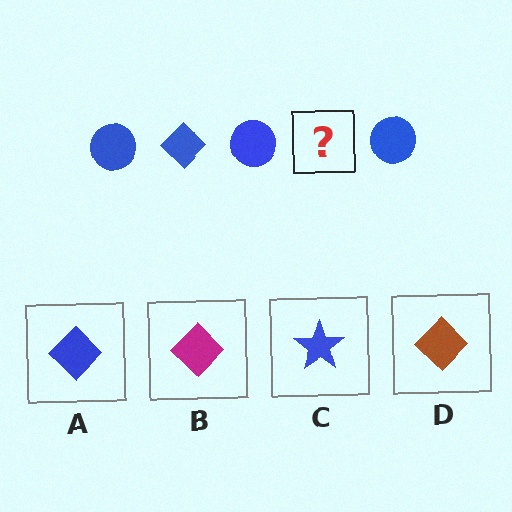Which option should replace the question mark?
Option A.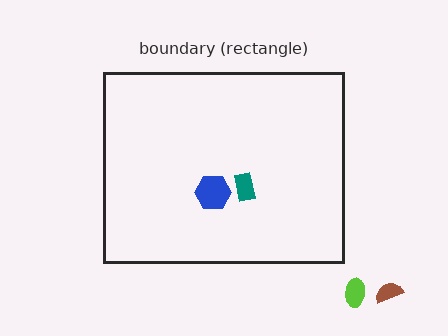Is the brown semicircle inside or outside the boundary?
Outside.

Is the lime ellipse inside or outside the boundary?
Outside.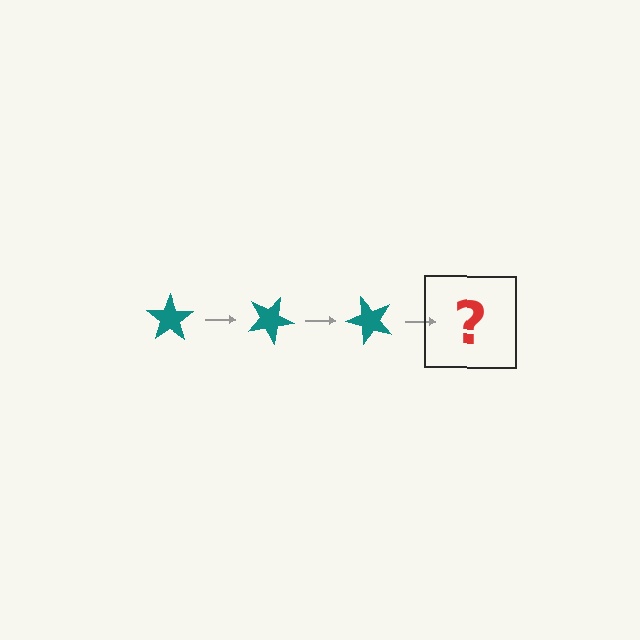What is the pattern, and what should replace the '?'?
The pattern is that the star rotates 25 degrees each step. The '?' should be a teal star rotated 75 degrees.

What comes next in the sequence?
The next element should be a teal star rotated 75 degrees.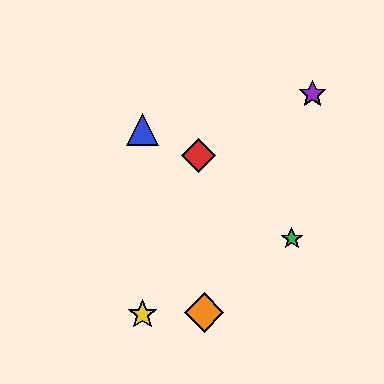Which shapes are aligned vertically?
The blue triangle, the yellow star are aligned vertically.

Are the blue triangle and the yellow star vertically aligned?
Yes, both are at x≈142.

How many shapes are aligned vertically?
2 shapes (the blue triangle, the yellow star) are aligned vertically.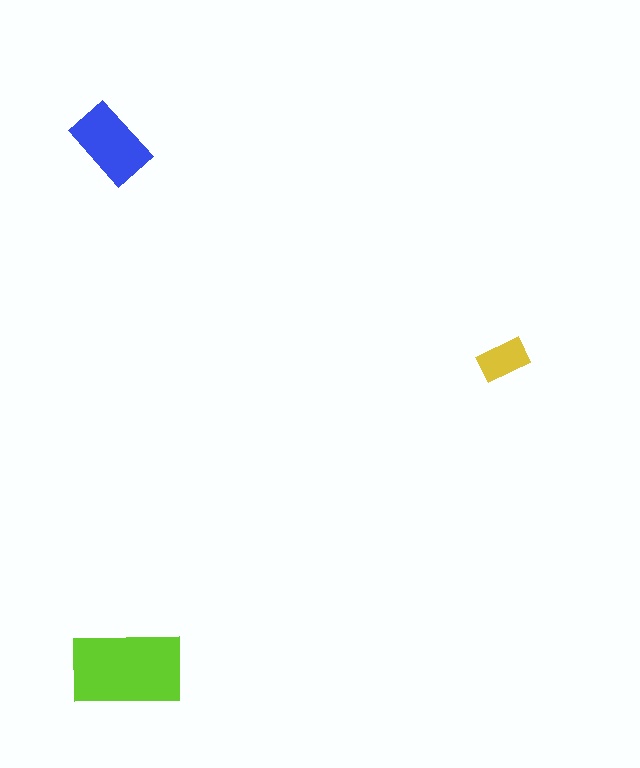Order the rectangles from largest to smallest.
the lime one, the blue one, the yellow one.